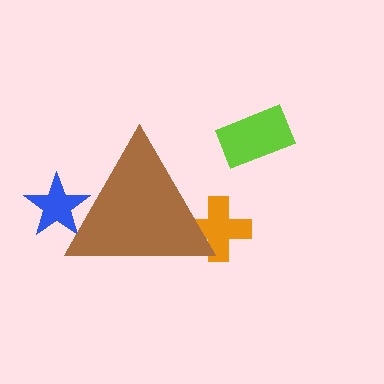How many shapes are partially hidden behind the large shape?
2 shapes are partially hidden.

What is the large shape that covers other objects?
A brown triangle.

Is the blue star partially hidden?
Yes, the blue star is partially hidden behind the brown triangle.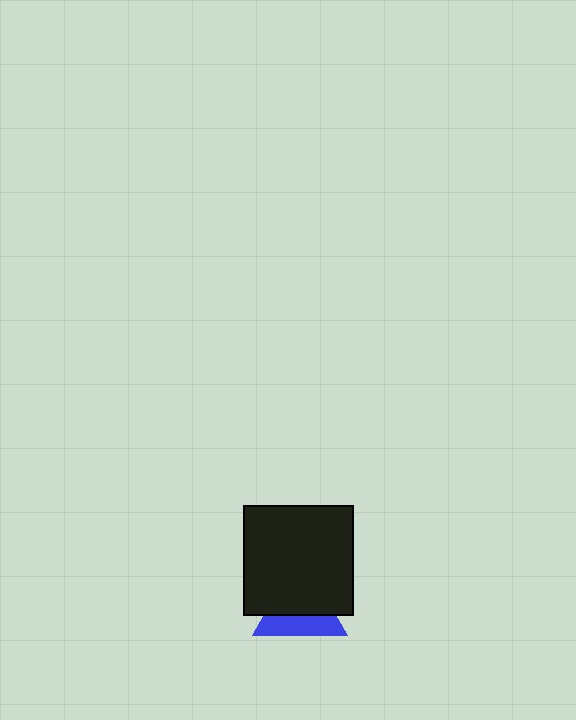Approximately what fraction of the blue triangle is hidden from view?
Roughly 58% of the blue triangle is hidden behind the black square.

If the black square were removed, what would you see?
You would see the complete blue triangle.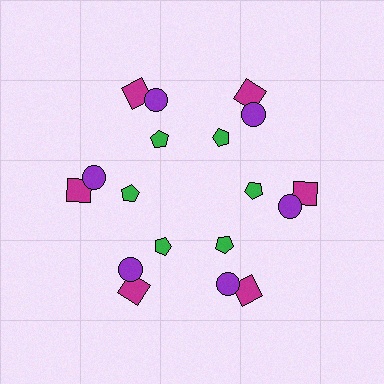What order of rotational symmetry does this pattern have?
This pattern has 6-fold rotational symmetry.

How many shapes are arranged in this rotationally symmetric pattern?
There are 18 shapes, arranged in 6 groups of 3.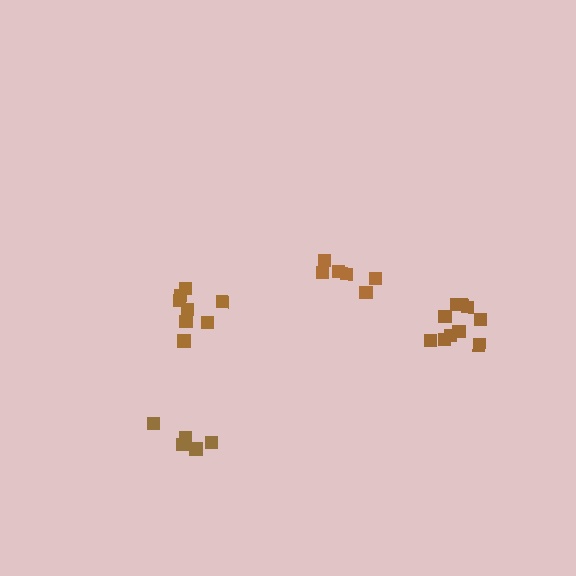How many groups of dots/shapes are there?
There are 4 groups.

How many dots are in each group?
Group 1: 8 dots, Group 2: 5 dots, Group 3: 6 dots, Group 4: 10 dots (29 total).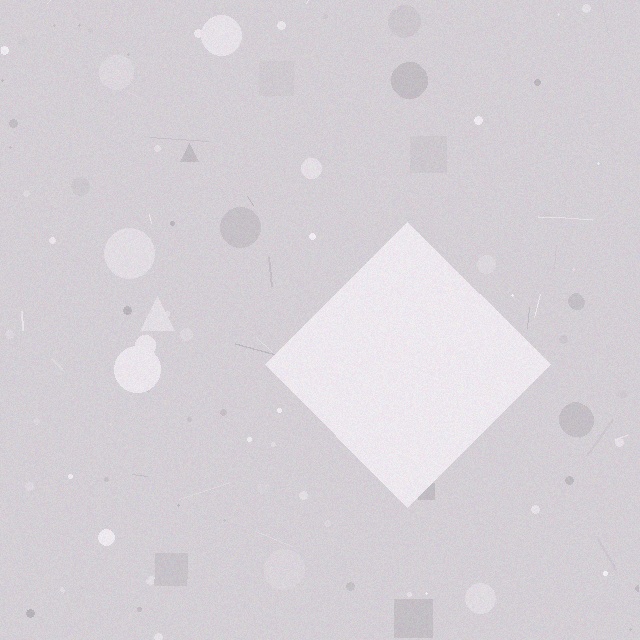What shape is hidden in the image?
A diamond is hidden in the image.